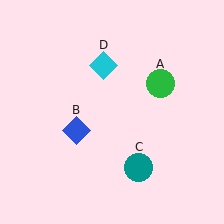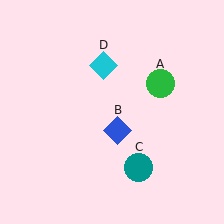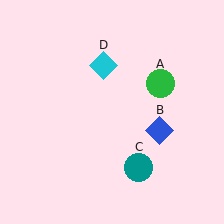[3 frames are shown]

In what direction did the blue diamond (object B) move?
The blue diamond (object B) moved right.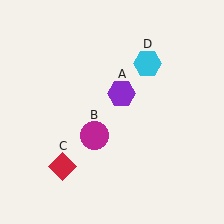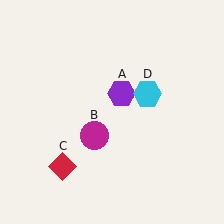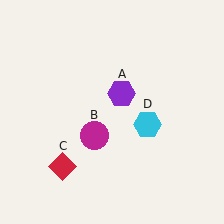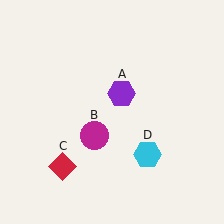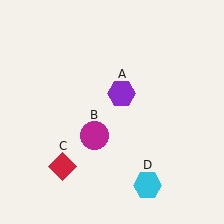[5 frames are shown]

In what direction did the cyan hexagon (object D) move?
The cyan hexagon (object D) moved down.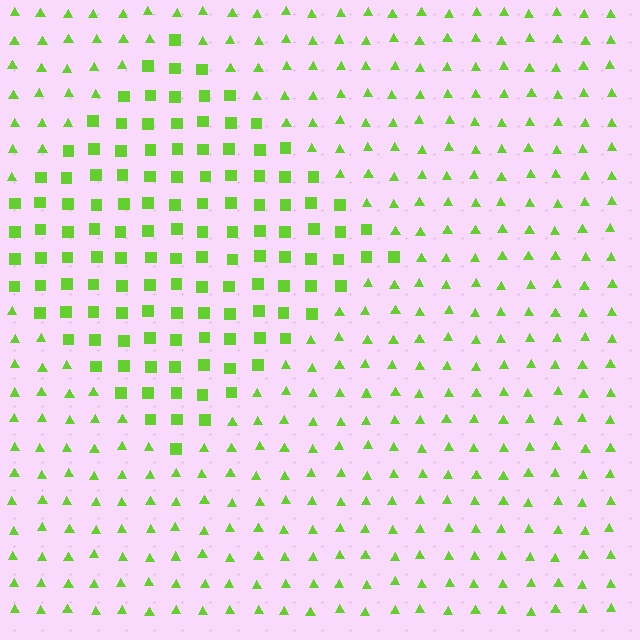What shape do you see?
I see a diamond.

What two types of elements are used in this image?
The image uses squares inside the diamond region and triangles outside it.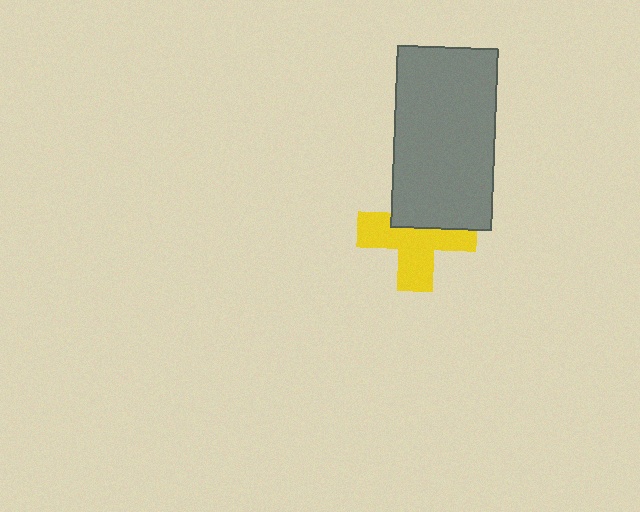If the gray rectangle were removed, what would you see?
You would see the complete yellow cross.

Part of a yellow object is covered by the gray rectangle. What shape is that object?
It is a cross.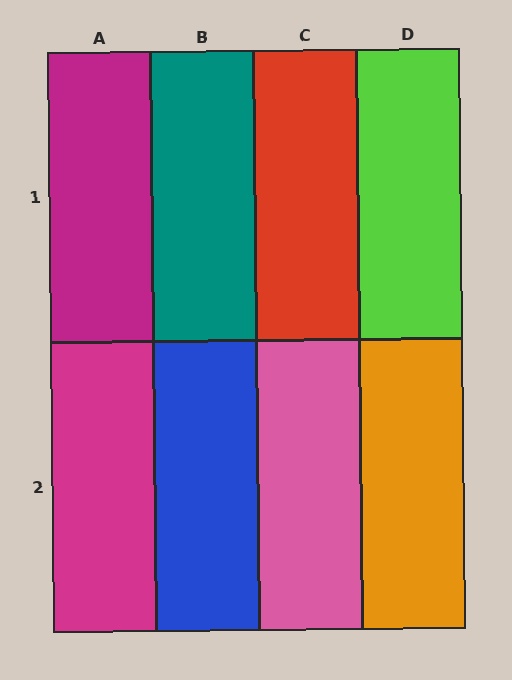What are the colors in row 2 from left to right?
Magenta, blue, pink, orange.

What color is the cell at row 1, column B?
Teal.